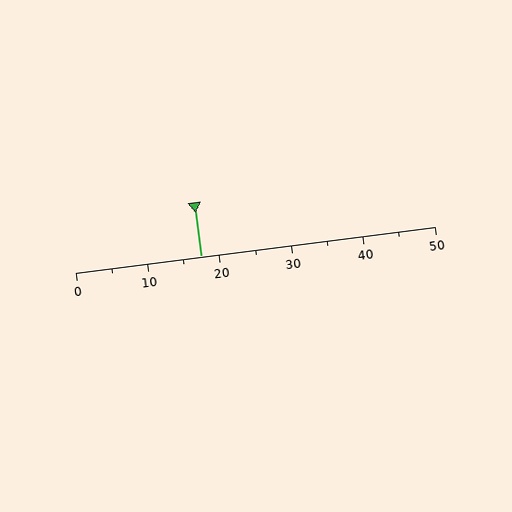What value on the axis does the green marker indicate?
The marker indicates approximately 17.5.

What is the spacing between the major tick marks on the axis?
The major ticks are spaced 10 apart.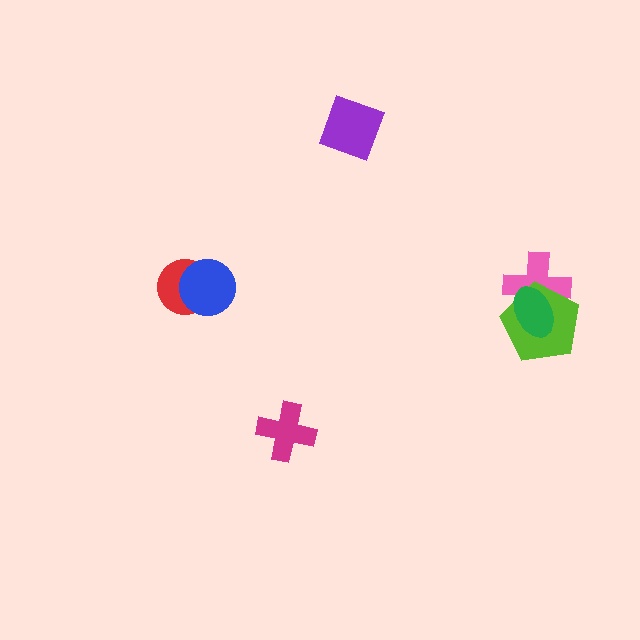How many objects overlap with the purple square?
0 objects overlap with the purple square.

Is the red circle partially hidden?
Yes, it is partially covered by another shape.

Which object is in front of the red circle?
The blue circle is in front of the red circle.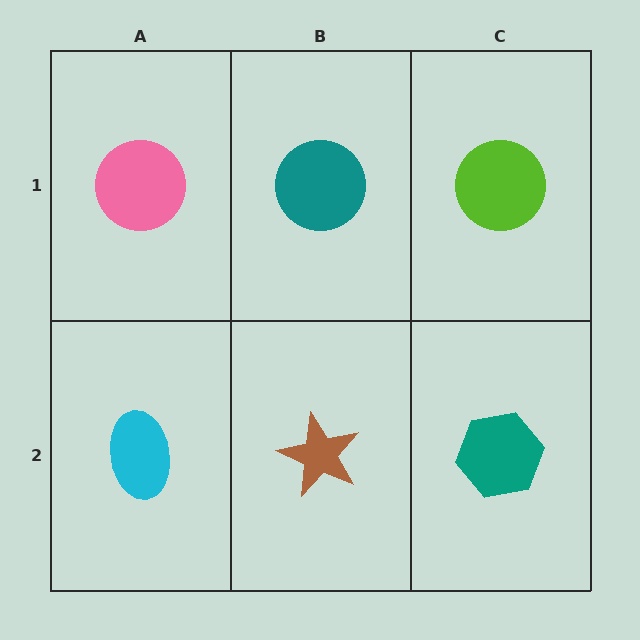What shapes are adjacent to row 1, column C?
A teal hexagon (row 2, column C), a teal circle (row 1, column B).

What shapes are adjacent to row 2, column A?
A pink circle (row 1, column A), a brown star (row 2, column B).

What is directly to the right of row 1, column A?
A teal circle.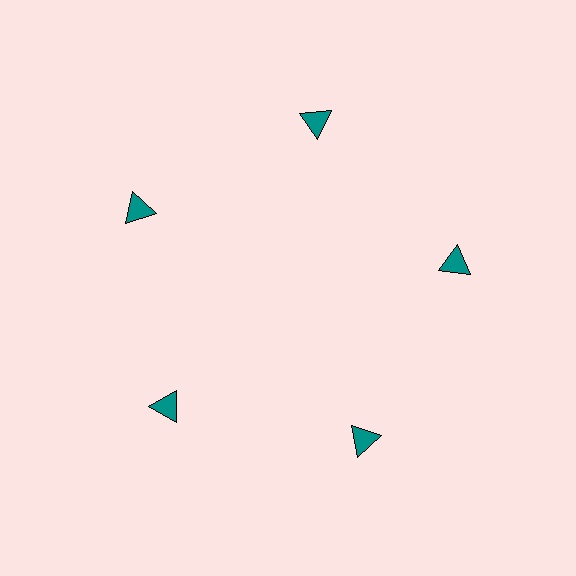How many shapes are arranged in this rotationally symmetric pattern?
There are 5 shapes, arranged in 5 groups of 1.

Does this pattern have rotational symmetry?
Yes, this pattern has 5-fold rotational symmetry. It looks the same after rotating 72 degrees around the center.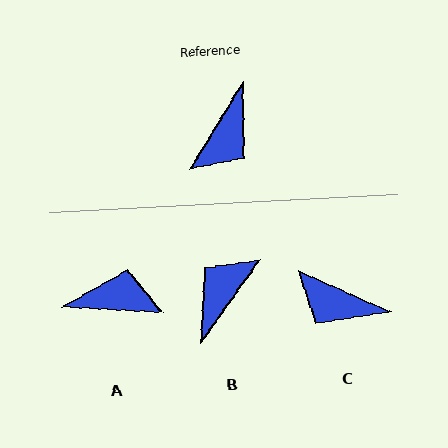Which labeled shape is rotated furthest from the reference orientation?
B, about 176 degrees away.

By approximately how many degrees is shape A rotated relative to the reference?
Approximately 118 degrees counter-clockwise.